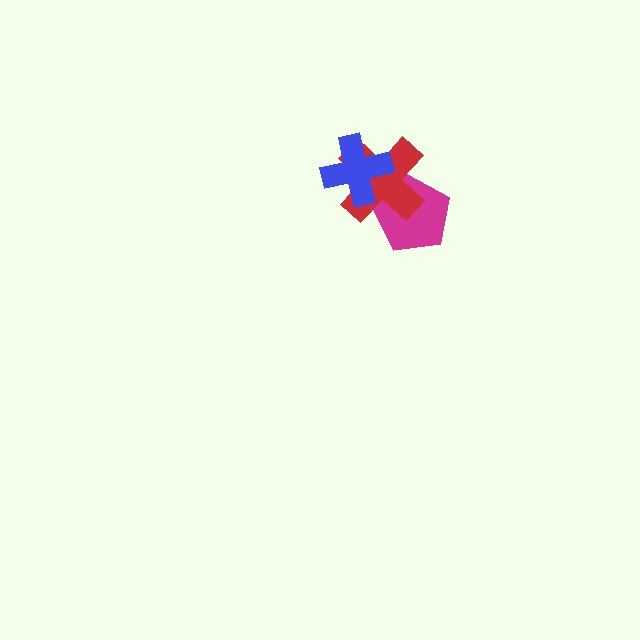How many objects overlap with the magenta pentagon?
1 object overlaps with the magenta pentagon.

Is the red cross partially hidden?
Yes, it is partially covered by another shape.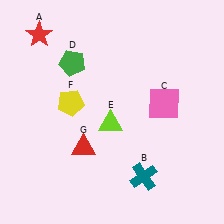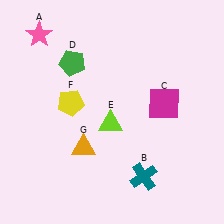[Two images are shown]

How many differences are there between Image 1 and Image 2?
There are 3 differences between the two images.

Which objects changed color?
A changed from red to pink. C changed from pink to magenta. G changed from red to orange.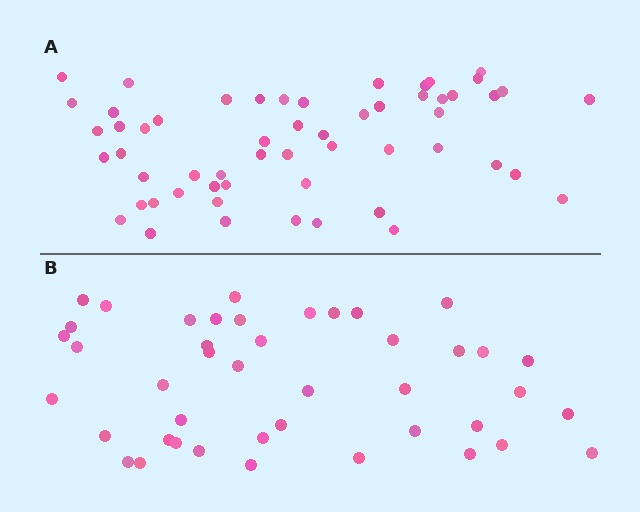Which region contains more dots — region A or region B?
Region A (the top region) has more dots.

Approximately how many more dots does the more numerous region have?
Region A has approximately 15 more dots than region B.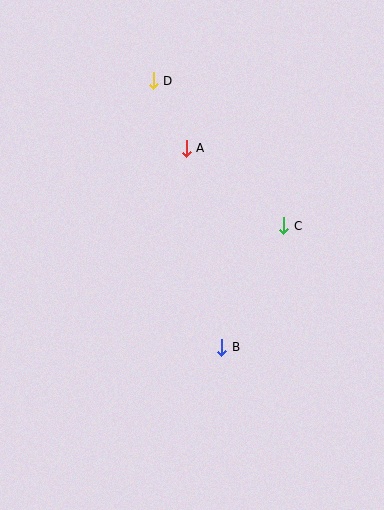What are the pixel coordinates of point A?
Point A is at (186, 148).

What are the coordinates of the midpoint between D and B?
The midpoint between D and B is at (188, 214).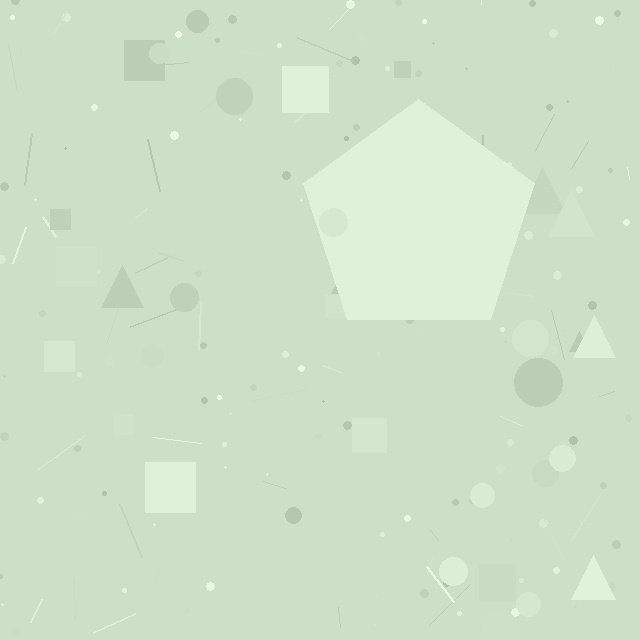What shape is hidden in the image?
A pentagon is hidden in the image.